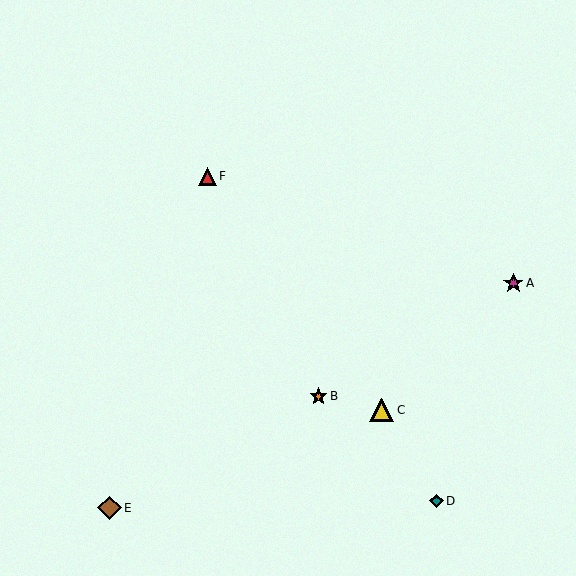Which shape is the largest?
The yellow triangle (labeled C) is the largest.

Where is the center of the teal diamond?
The center of the teal diamond is at (436, 501).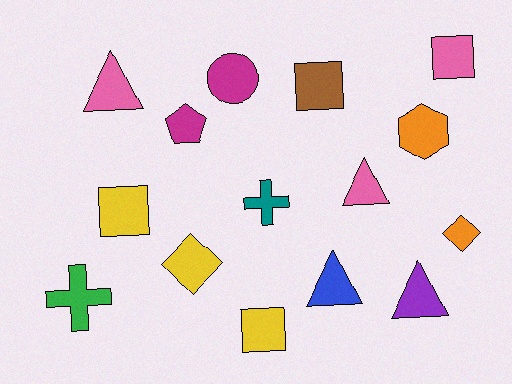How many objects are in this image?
There are 15 objects.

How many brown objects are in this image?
There is 1 brown object.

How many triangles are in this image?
There are 4 triangles.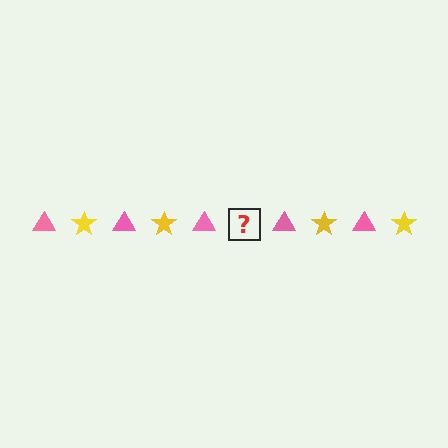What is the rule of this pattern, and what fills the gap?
The rule is that the pattern alternates between pink triangle and yellow star. The gap should be filled with a yellow star.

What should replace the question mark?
The question mark should be replaced with a yellow star.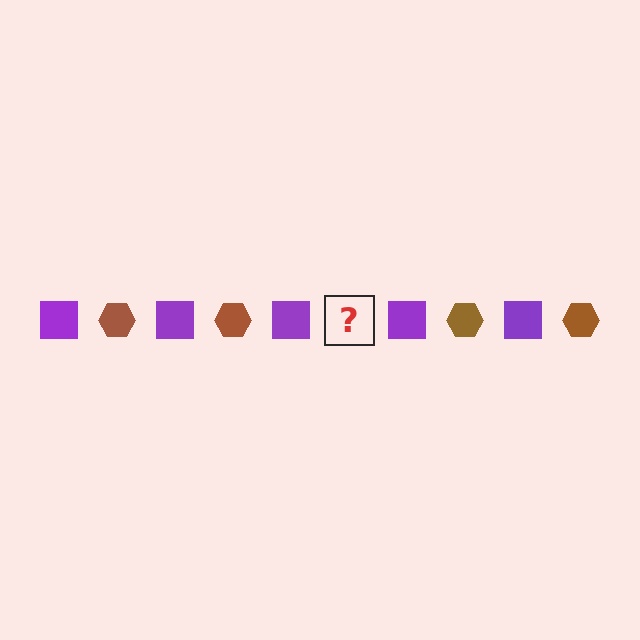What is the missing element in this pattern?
The missing element is a brown hexagon.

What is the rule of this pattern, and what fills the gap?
The rule is that the pattern alternates between purple square and brown hexagon. The gap should be filled with a brown hexagon.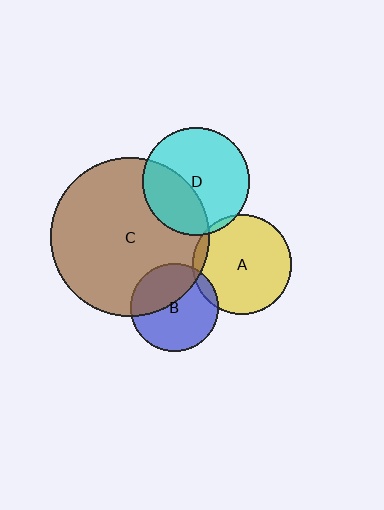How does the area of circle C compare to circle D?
Approximately 2.2 times.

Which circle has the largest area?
Circle C (brown).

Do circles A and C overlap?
Yes.